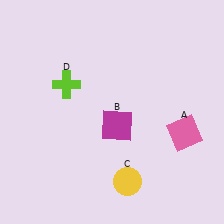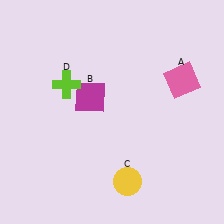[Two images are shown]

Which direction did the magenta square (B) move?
The magenta square (B) moved up.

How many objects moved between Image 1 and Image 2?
2 objects moved between the two images.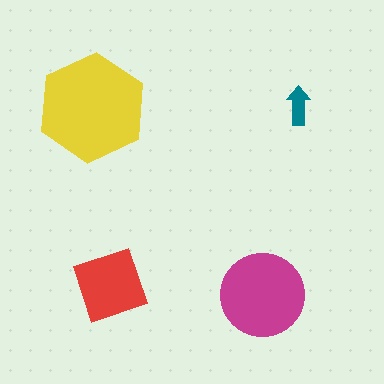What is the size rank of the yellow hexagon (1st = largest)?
1st.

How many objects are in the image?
There are 4 objects in the image.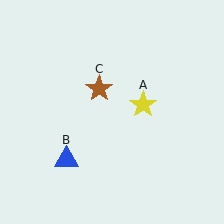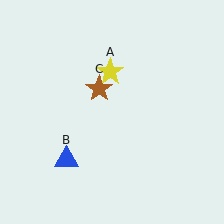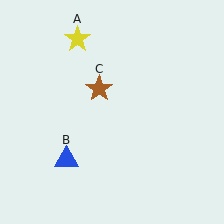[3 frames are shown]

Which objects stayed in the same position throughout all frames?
Blue triangle (object B) and brown star (object C) remained stationary.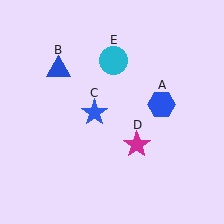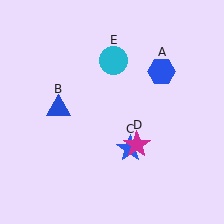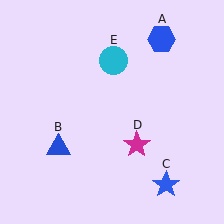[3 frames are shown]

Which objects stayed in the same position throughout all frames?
Magenta star (object D) and cyan circle (object E) remained stationary.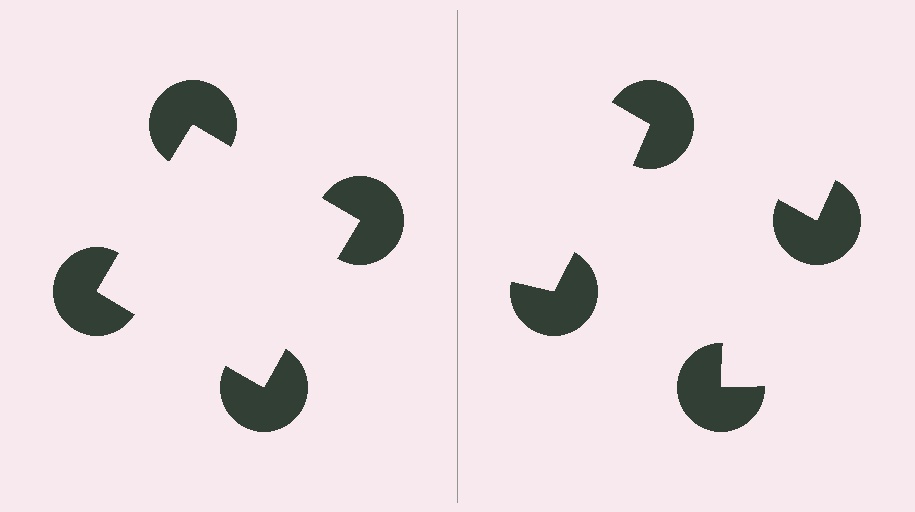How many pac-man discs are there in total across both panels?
8 — 4 on each side.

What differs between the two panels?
The pac-man discs are positioned identically on both sides; only the wedge orientations differ. On the left they align to a square; on the right they are misaligned.